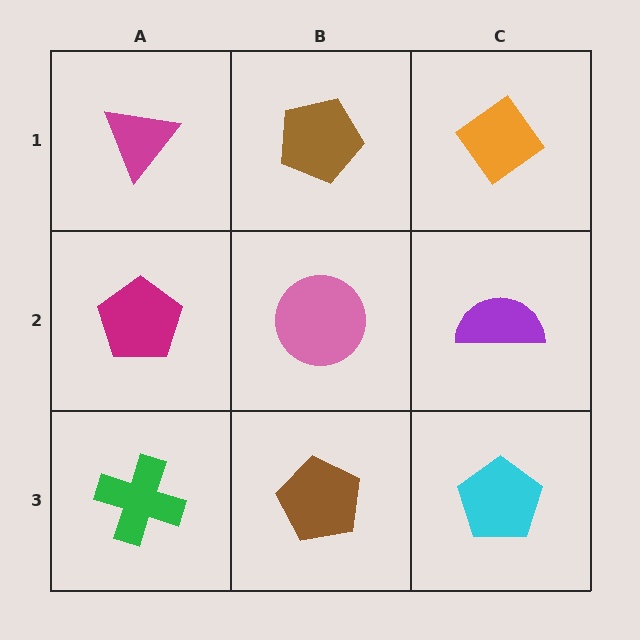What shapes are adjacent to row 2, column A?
A magenta triangle (row 1, column A), a green cross (row 3, column A), a pink circle (row 2, column B).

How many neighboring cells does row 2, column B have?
4.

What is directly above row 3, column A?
A magenta pentagon.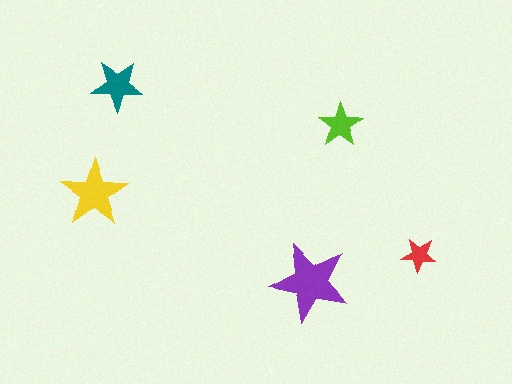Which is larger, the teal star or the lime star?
The teal one.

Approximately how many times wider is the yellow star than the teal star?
About 1.5 times wider.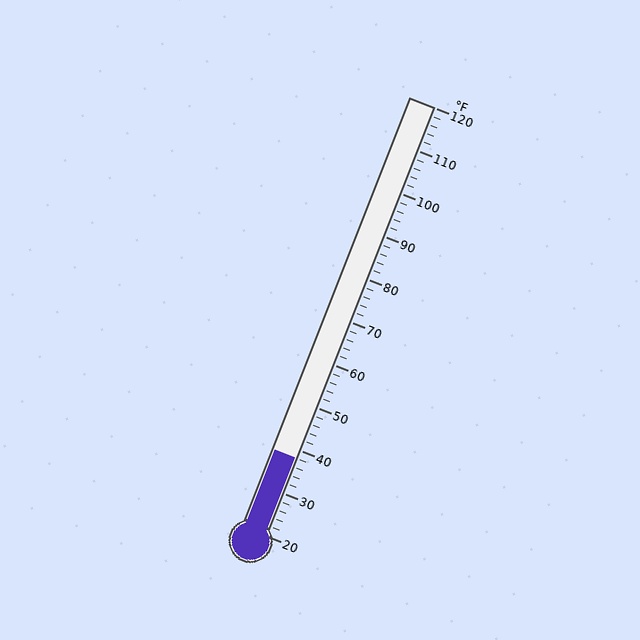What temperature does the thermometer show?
The thermometer shows approximately 38°F.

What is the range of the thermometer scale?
The thermometer scale ranges from 20°F to 120°F.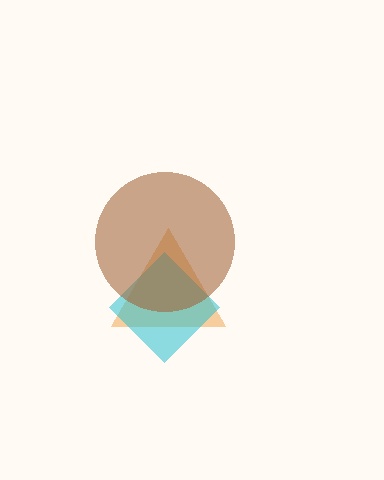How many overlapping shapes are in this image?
There are 3 overlapping shapes in the image.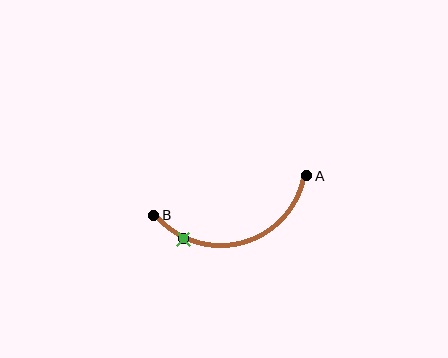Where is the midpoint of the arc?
The arc midpoint is the point on the curve farthest from the straight line joining A and B. It sits below that line.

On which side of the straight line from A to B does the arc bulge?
The arc bulges below the straight line connecting A and B.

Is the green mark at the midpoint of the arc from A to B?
No. The green mark lies on the arc but is closer to endpoint B. The arc midpoint would be at the point on the curve equidistant along the arc from both A and B.